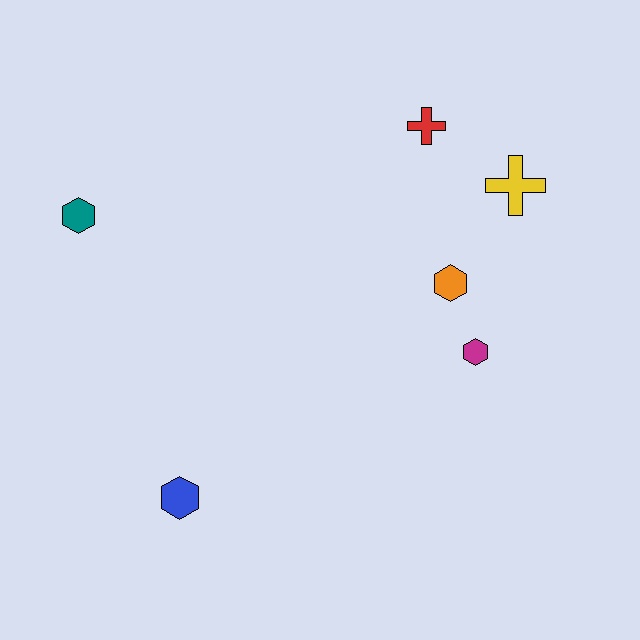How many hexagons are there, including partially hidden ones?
There are 4 hexagons.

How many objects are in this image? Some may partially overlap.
There are 6 objects.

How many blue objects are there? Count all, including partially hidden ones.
There is 1 blue object.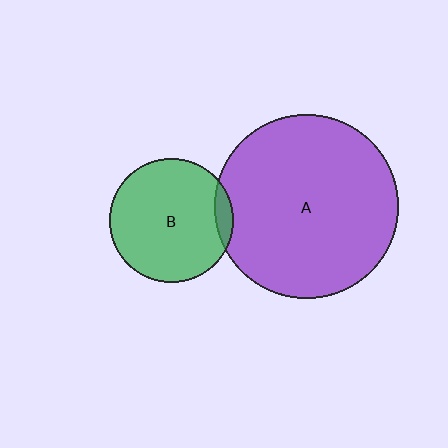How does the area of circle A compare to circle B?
Approximately 2.2 times.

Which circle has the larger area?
Circle A (purple).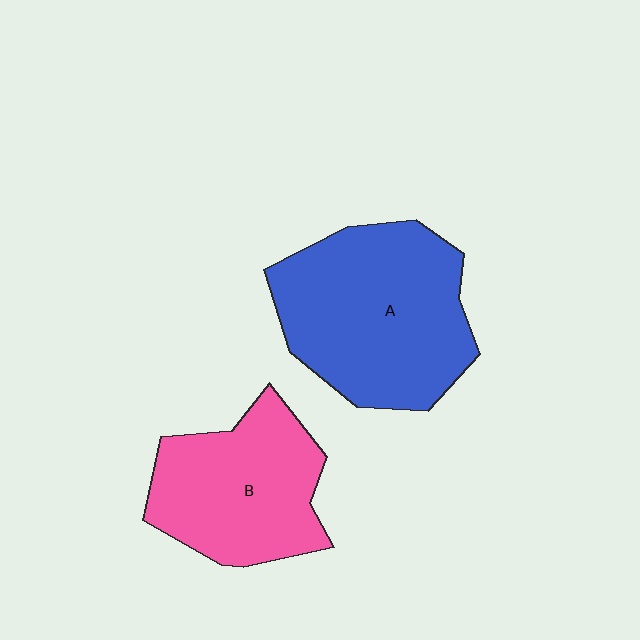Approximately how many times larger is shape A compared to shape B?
Approximately 1.3 times.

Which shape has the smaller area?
Shape B (pink).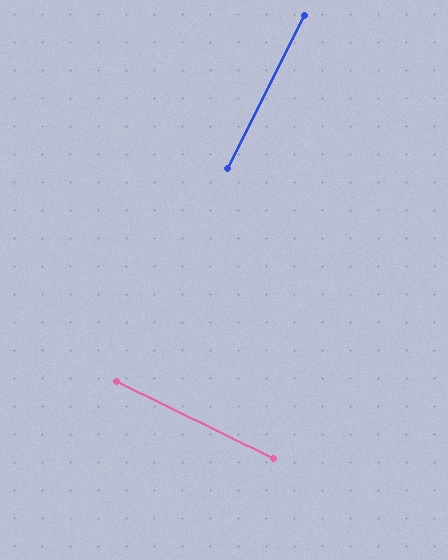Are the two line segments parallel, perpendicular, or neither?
Perpendicular — they meet at approximately 89°.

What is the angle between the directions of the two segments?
Approximately 89 degrees.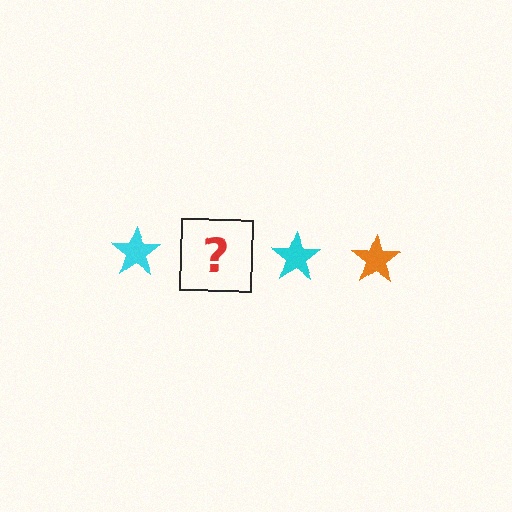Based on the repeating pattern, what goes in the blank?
The blank should be an orange star.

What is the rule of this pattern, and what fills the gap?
The rule is that the pattern cycles through cyan, orange stars. The gap should be filled with an orange star.